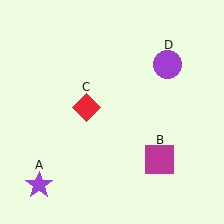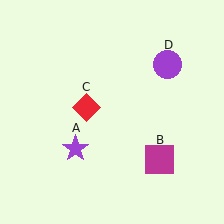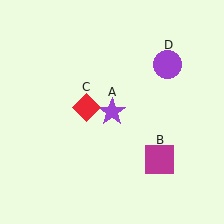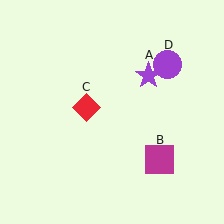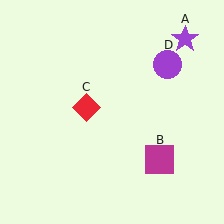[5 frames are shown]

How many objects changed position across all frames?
1 object changed position: purple star (object A).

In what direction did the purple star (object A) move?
The purple star (object A) moved up and to the right.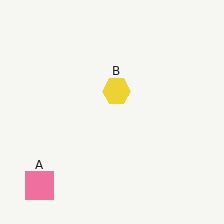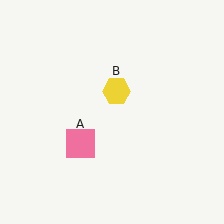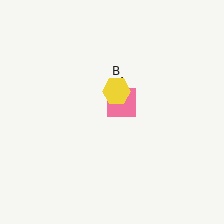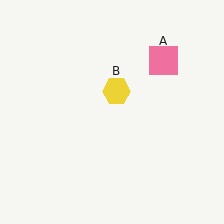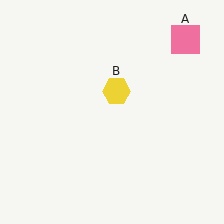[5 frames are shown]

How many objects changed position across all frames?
1 object changed position: pink square (object A).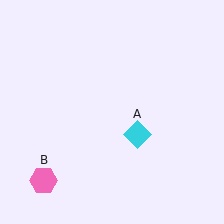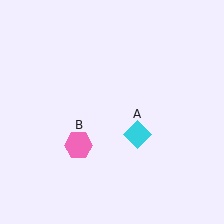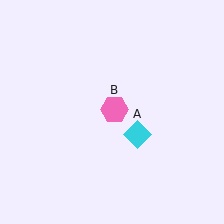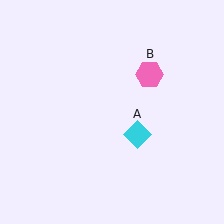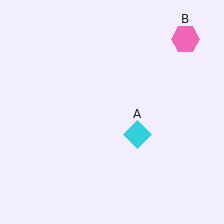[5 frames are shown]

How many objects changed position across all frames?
1 object changed position: pink hexagon (object B).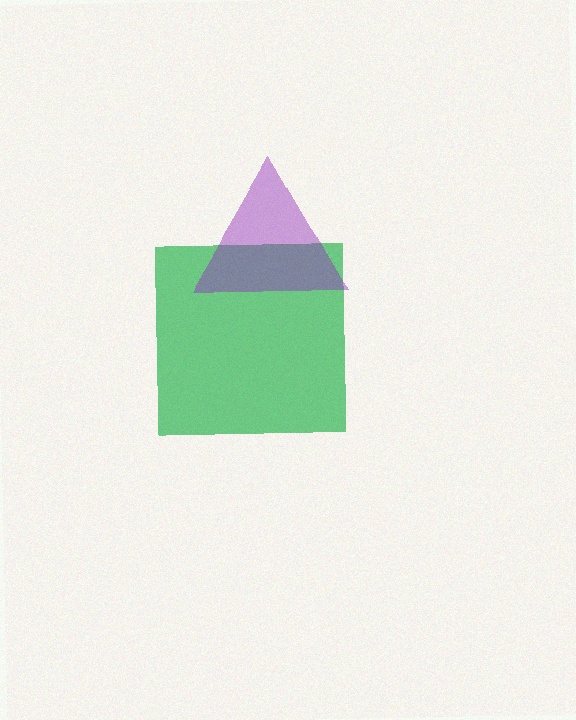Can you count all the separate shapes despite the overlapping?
Yes, there are 2 separate shapes.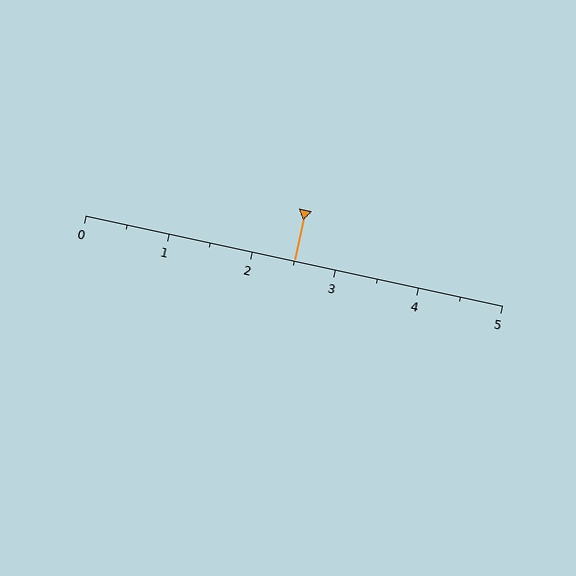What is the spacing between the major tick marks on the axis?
The major ticks are spaced 1 apart.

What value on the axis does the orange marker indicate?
The marker indicates approximately 2.5.